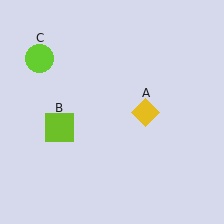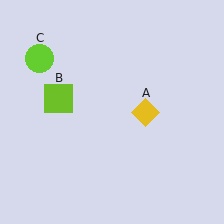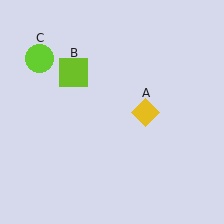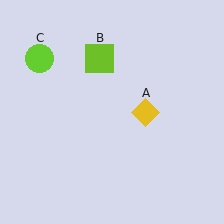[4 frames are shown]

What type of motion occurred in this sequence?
The lime square (object B) rotated clockwise around the center of the scene.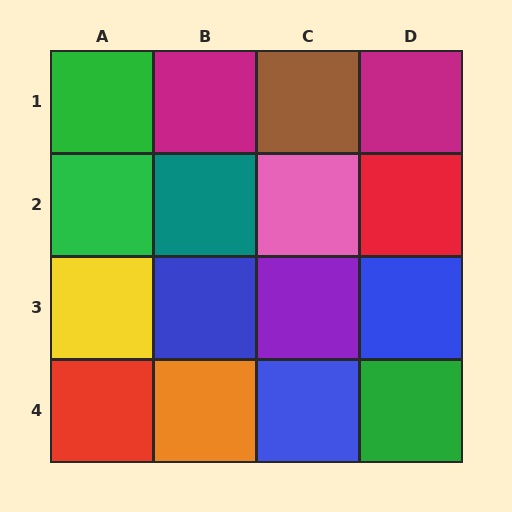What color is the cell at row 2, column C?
Pink.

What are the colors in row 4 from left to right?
Red, orange, blue, green.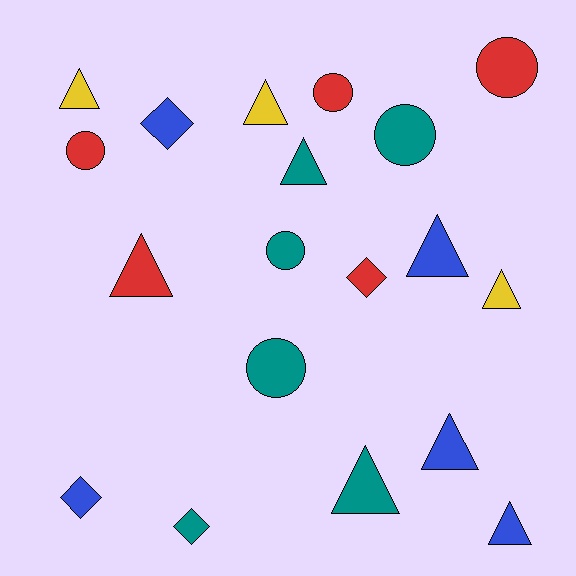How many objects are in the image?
There are 19 objects.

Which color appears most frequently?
Teal, with 6 objects.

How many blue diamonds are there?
There are 2 blue diamonds.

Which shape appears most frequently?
Triangle, with 9 objects.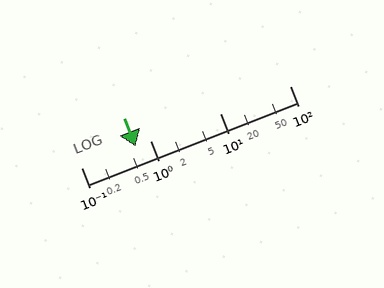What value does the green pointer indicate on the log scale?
The pointer indicates approximately 0.61.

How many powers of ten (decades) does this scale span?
The scale spans 3 decades, from 0.1 to 100.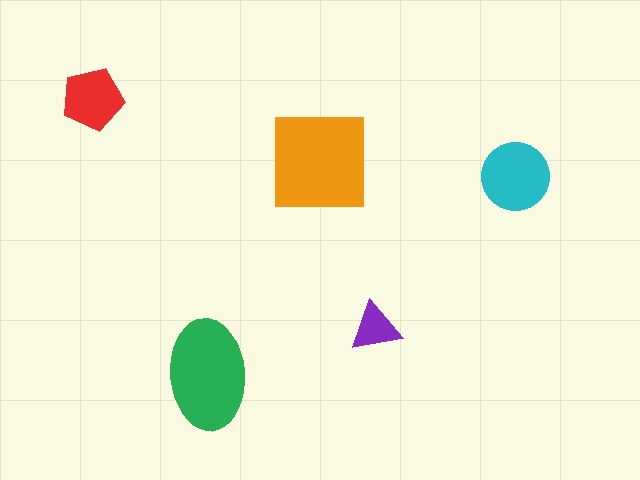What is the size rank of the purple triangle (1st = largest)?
5th.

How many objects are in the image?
There are 5 objects in the image.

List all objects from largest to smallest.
The orange square, the green ellipse, the cyan circle, the red pentagon, the purple triangle.